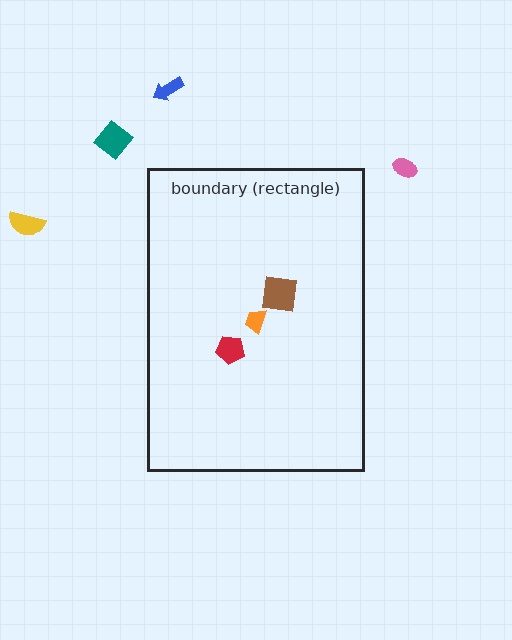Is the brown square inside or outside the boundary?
Inside.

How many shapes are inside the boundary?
3 inside, 4 outside.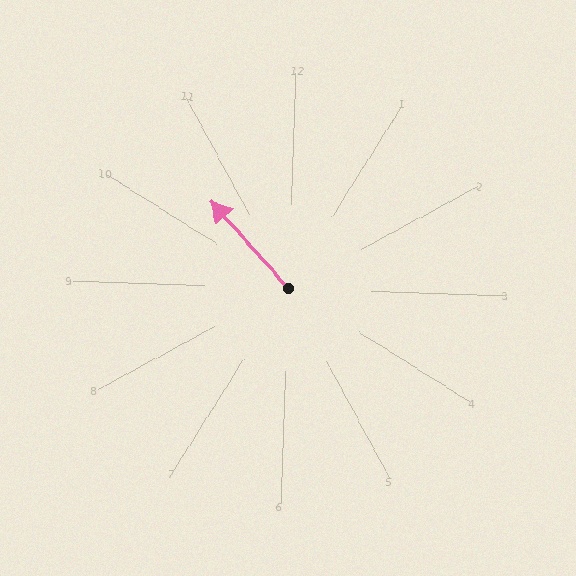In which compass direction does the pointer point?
Northwest.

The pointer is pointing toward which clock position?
Roughly 11 o'clock.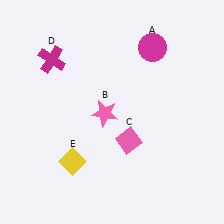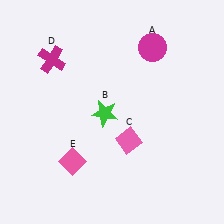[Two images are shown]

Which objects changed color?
B changed from pink to green. E changed from yellow to pink.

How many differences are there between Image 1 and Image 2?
There are 2 differences between the two images.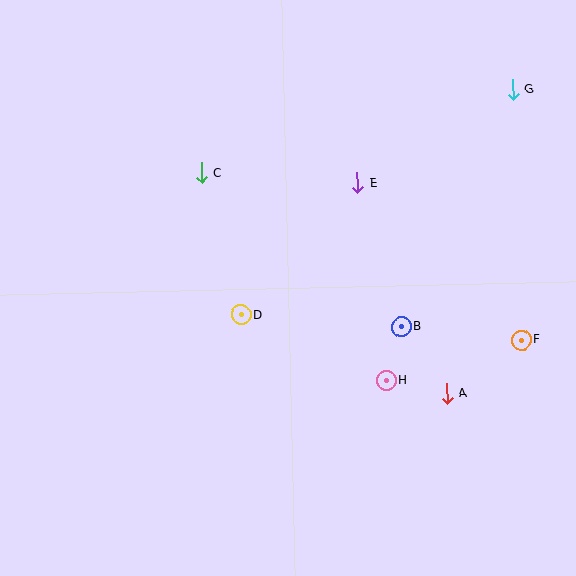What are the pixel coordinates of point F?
Point F is at (521, 340).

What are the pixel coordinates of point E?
Point E is at (357, 183).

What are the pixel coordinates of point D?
Point D is at (241, 315).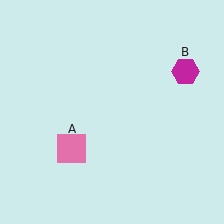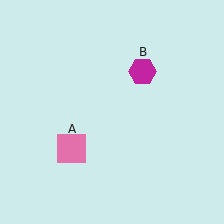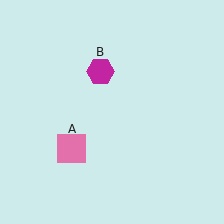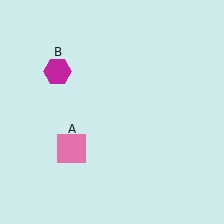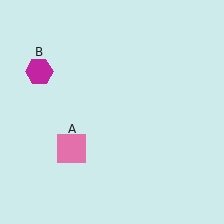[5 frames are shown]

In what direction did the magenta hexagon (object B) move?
The magenta hexagon (object B) moved left.